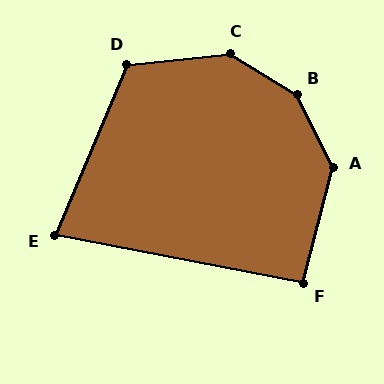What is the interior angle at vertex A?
Approximately 139 degrees (obtuse).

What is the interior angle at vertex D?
Approximately 118 degrees (obtuse).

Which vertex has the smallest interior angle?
E, at approximately 78 degrees.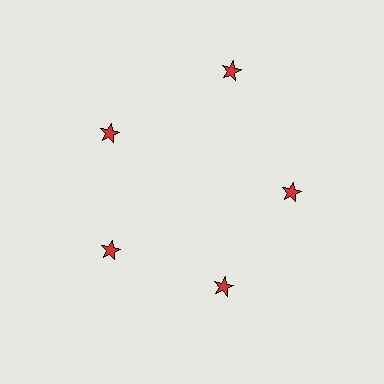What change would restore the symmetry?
The symmetry would be restored by moving it inward, back onto the ring so that all 5 stars sit at equal angles and equal distance from the center.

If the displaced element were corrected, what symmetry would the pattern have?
It would have 5-fold rotational symmetry — the pattern would map onto itself every 72 degrees.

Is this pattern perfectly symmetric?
No. The 5 red stars are arranged in a ring, but one element near the 1 o'clock position is pushed outward from the center, breaking the 5-fold rotational symmetry.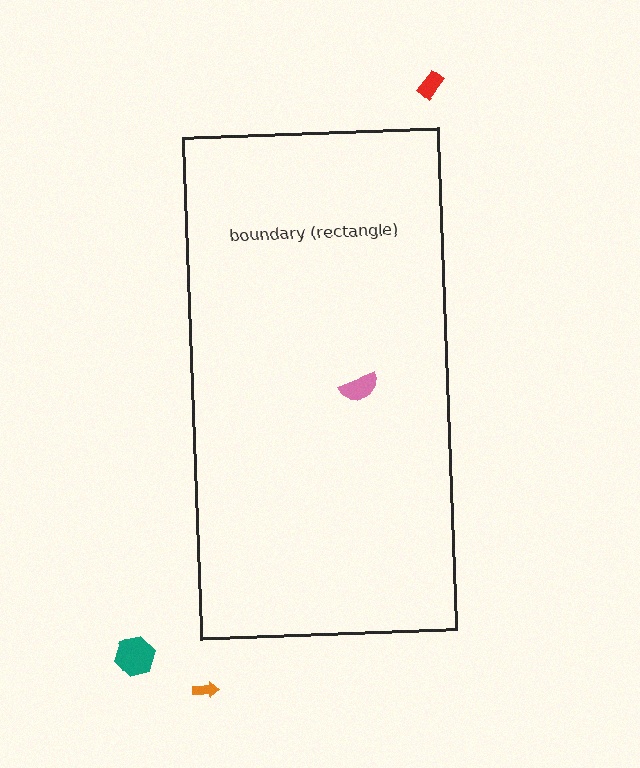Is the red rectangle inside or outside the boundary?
Outside.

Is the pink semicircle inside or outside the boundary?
Inside.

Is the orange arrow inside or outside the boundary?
Outside.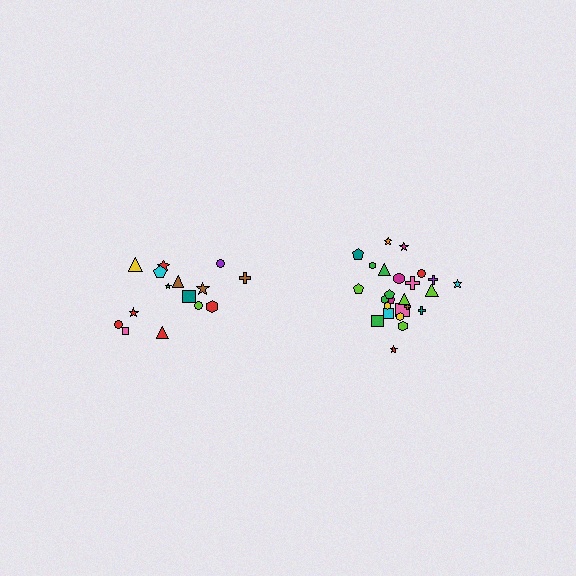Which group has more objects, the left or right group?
The right group.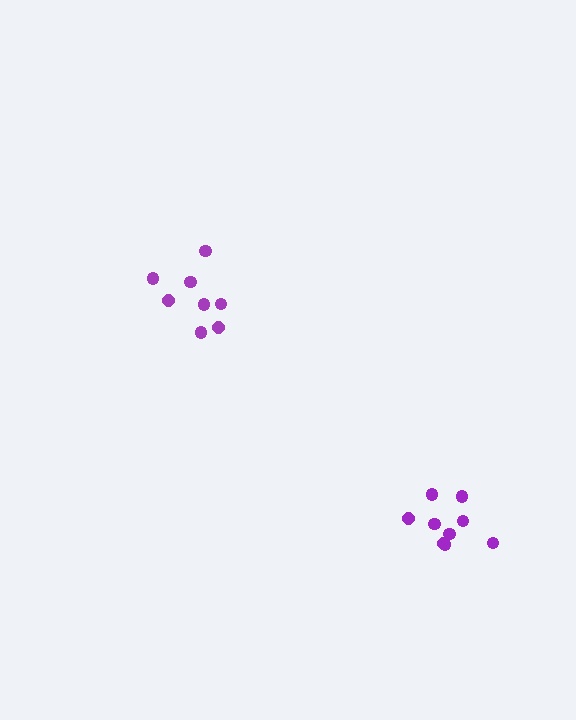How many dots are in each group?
Group 1: 9 dots, Group 2: 8 dots (17 total).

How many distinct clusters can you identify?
There are 2 distinct clusters.